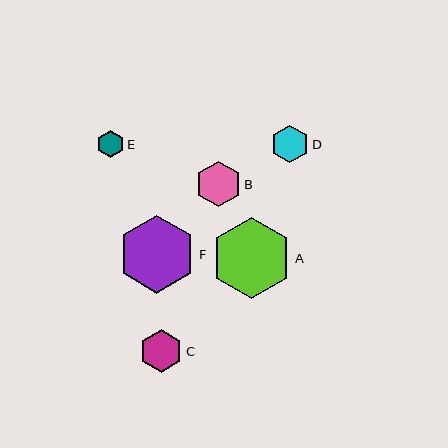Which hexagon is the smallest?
Hexagon E is the smallest with a size of approximately 27 pixels.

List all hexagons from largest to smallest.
From largest to smallest: A, F, B, C, D, E.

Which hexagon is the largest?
Hexagon A is the largest with a size of approximately 81 pixels.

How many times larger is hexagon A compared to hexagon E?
Hexagon A is approximately 3.0 times the size of hexagon E.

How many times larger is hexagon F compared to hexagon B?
Hexagon F is approximately 1.7 times the size of hexagon B.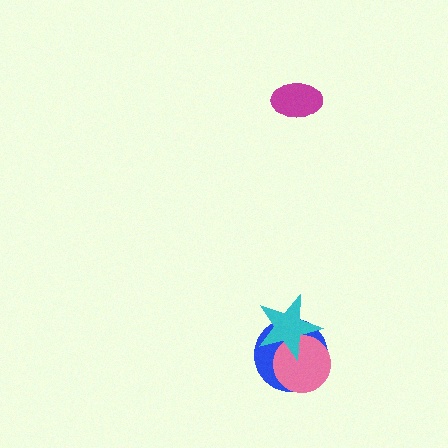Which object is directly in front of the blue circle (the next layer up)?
The pink circle is directly in front of the blue circle.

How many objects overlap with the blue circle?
2 objects overlap with the blue circle.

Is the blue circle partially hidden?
Yes, it is partially covered by another shape.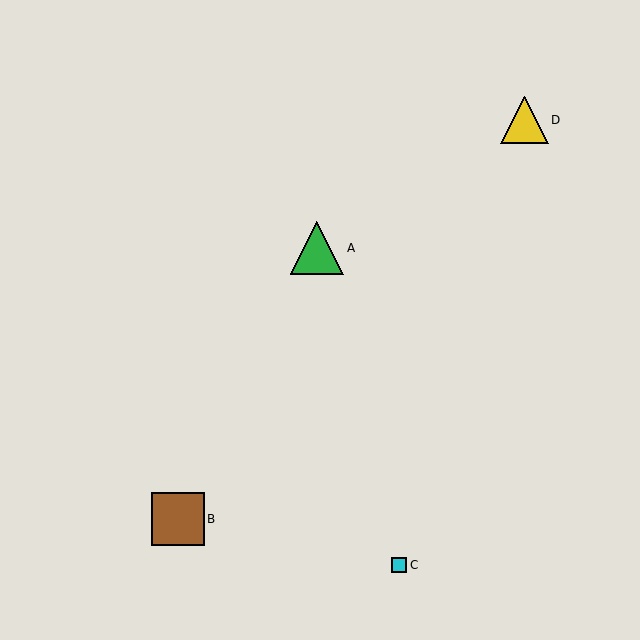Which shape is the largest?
The green triangle (labeled A) is the largest.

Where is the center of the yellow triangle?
The center of the yellow triangle is at (525, 120).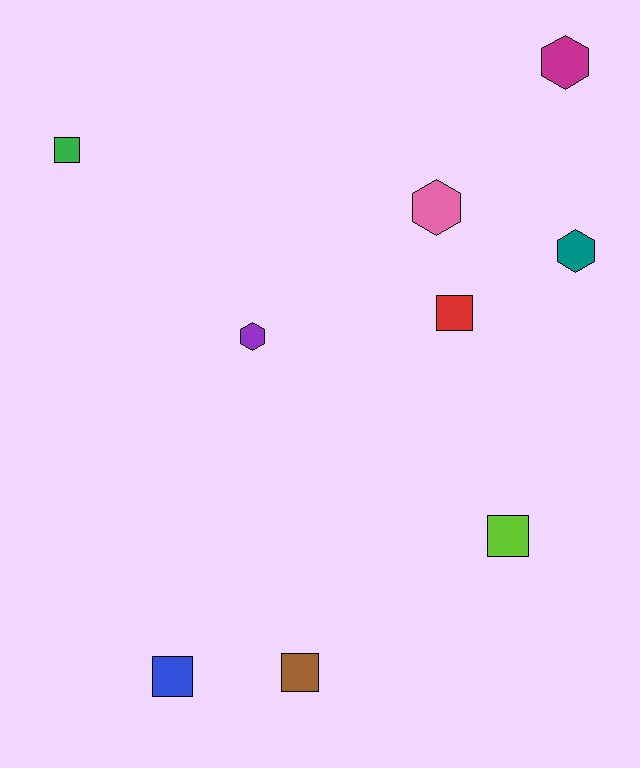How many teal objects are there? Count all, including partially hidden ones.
There is 1 teal object.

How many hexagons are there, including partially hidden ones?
There are 4 hexagons.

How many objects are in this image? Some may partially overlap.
There are 9 objects.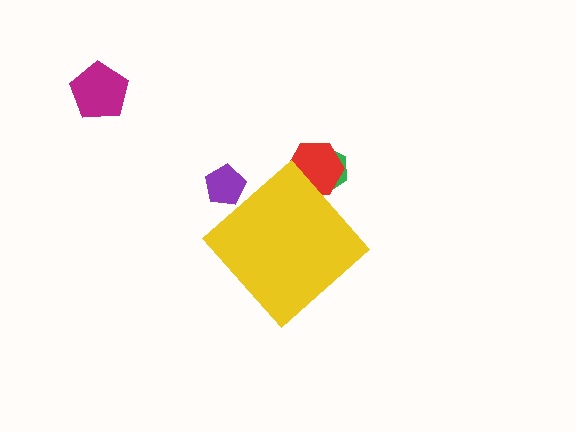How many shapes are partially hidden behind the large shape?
3 shapes are partially hidden.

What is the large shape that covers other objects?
A yellow diamond.